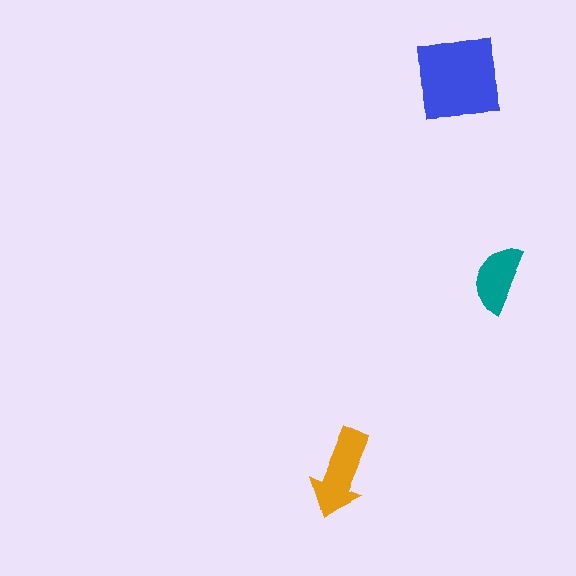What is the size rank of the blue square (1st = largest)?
1st.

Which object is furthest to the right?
The teal semicircle is rightmost.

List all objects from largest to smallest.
The blue square, the orange arrow, the teal semicircle.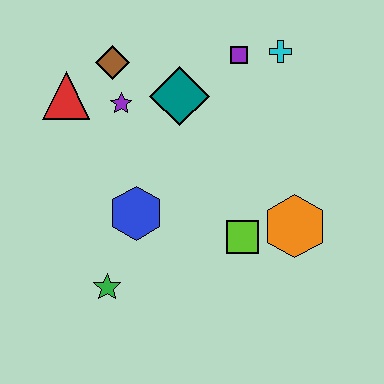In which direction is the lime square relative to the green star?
The lime square is to the right of the green star.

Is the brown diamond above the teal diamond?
Yes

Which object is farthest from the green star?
The cyan cross is farthest from the green star.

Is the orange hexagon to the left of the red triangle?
No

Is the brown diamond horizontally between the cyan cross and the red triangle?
Yes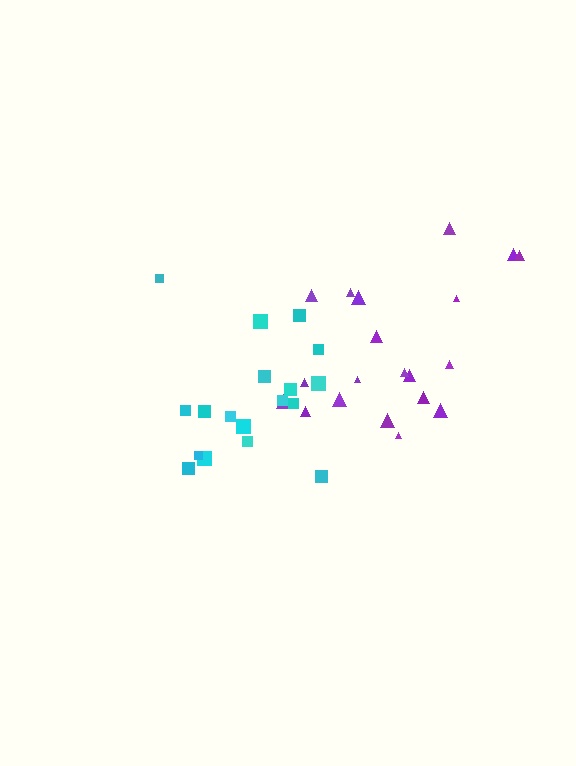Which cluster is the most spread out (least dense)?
Purple.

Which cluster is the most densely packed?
Cyan.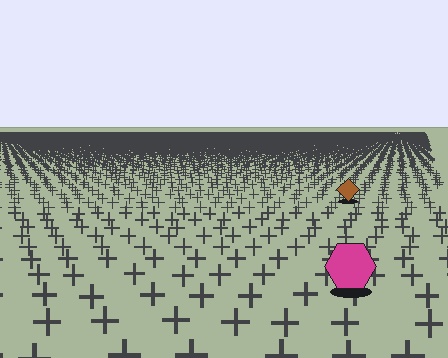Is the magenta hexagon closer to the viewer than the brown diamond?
Yes. The magenta hexagon is closer — you can tell from the texture gradient: the ground texture is coarser near it.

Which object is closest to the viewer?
The magenta hexagon is closest. The texture marks near it are larger and more spread out.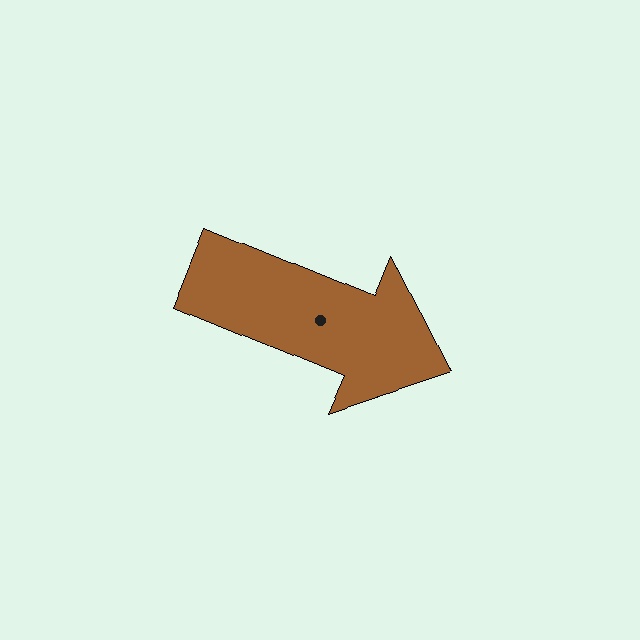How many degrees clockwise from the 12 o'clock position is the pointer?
Approximately 112 degrees.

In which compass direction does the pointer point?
East.